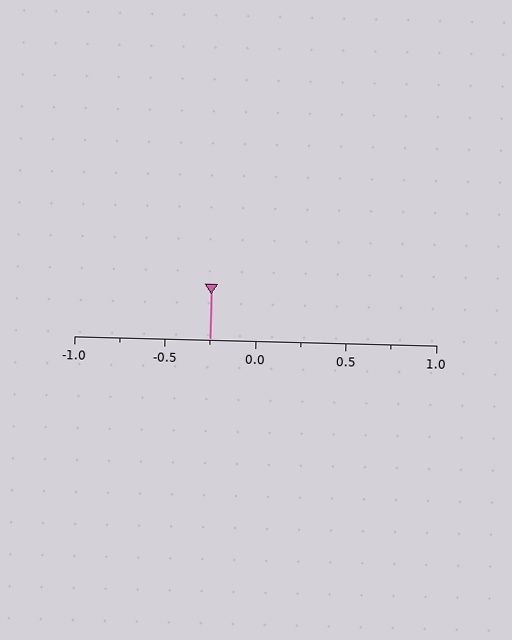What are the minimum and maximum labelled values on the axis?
The axis runs from -1.0 to 1.0.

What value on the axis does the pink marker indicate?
The marker indicates approximately -0.25.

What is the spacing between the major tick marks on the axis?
The major ticks are spaced 0.5 apart.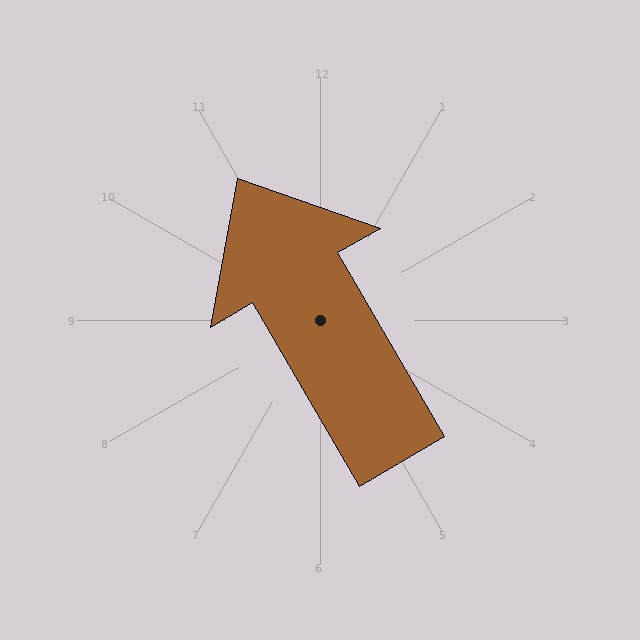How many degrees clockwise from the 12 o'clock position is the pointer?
Approximately 330 degrees.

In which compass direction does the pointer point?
Northwest.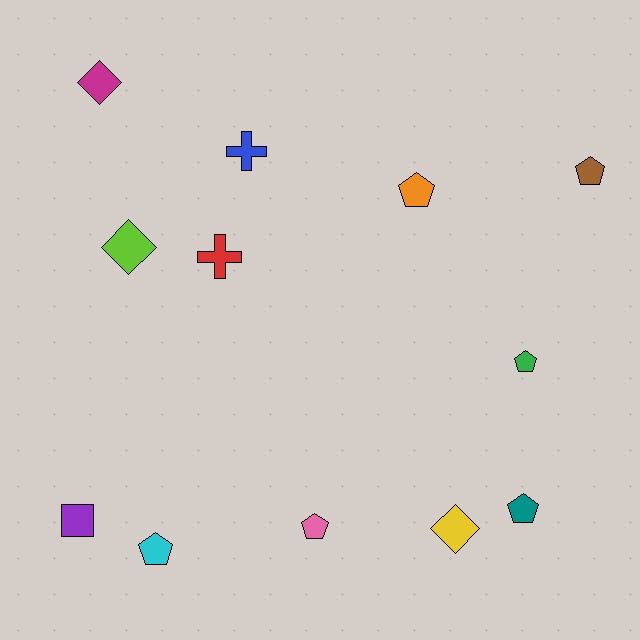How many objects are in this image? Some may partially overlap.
There are 12 objects.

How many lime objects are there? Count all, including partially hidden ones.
There is 1 lime object.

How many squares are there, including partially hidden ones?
There is 1 square.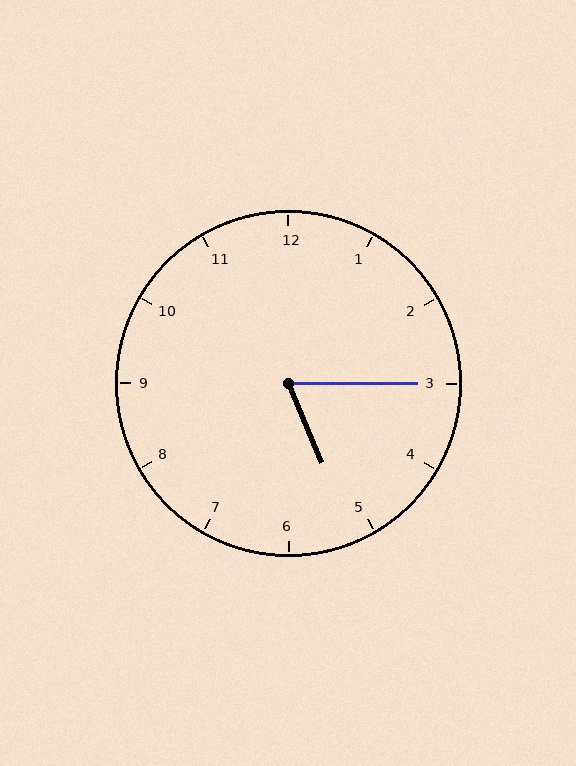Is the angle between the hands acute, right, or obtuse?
It is acute.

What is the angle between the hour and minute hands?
Approximately 68 degrees.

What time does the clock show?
5:15.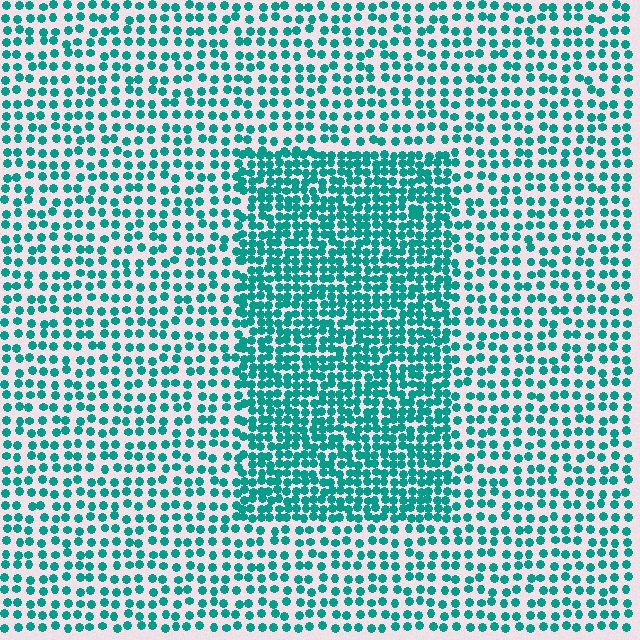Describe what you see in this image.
The image contains small teal elements arranged at two different densities. A rectangle-shaped region is visible where the elements are more densely packed than the surrounding area.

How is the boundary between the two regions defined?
The boundary is defined by a change in element density (approximately 1.9x ratio). All elements are the same color, size, and shape.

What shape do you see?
I see a rectangle.